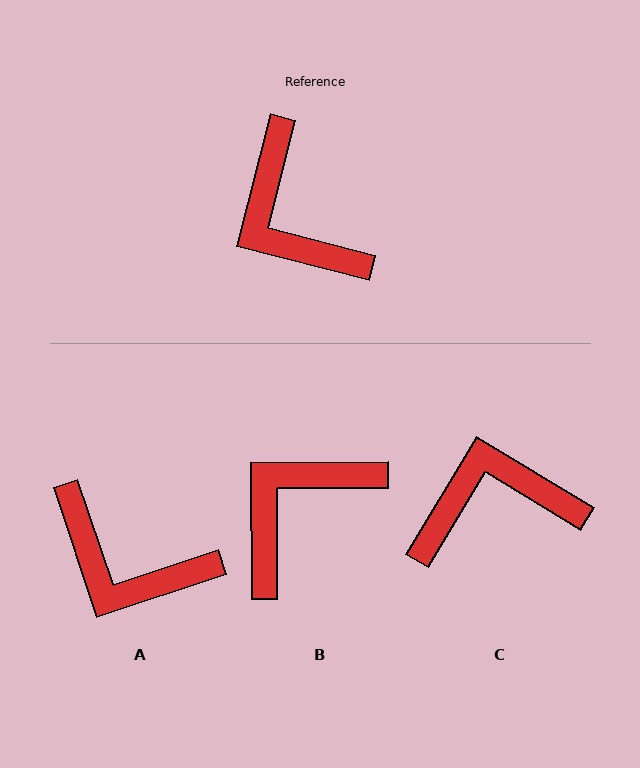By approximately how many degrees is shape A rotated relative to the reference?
Approximately 33 degrees counter-clockwise.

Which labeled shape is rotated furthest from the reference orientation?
C, about 107 degrees away.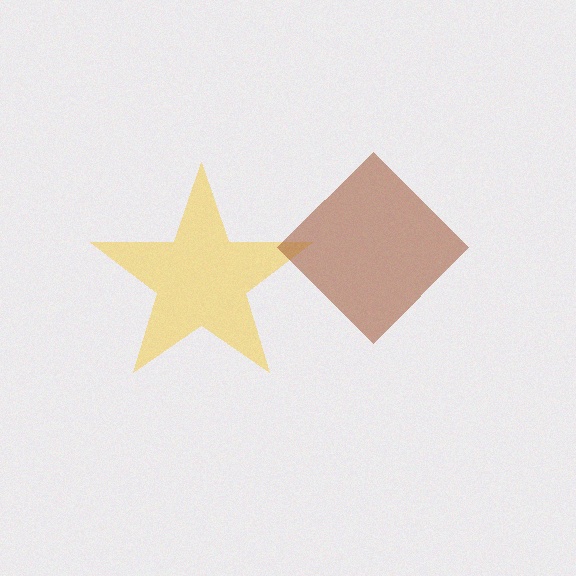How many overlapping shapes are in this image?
There are 2 overlapping shapes in the image.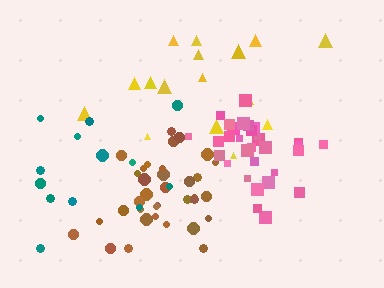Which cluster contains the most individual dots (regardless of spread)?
Brown (35).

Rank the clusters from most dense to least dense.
pink, brown, yellow, teal.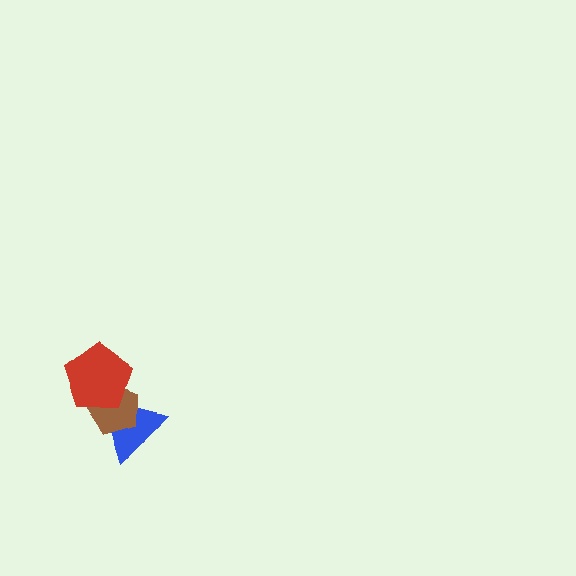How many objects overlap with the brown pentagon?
2 objects overlap with the brown pentagon.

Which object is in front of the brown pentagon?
The red pentagon is in front of the brown pentagon.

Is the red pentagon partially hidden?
No, no other shape covers it.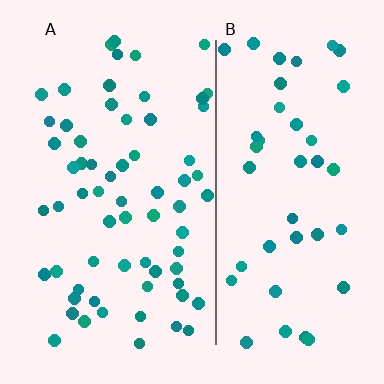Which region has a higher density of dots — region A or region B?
A (the left).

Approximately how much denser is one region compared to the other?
Approximately 1.5× — region A over region B.